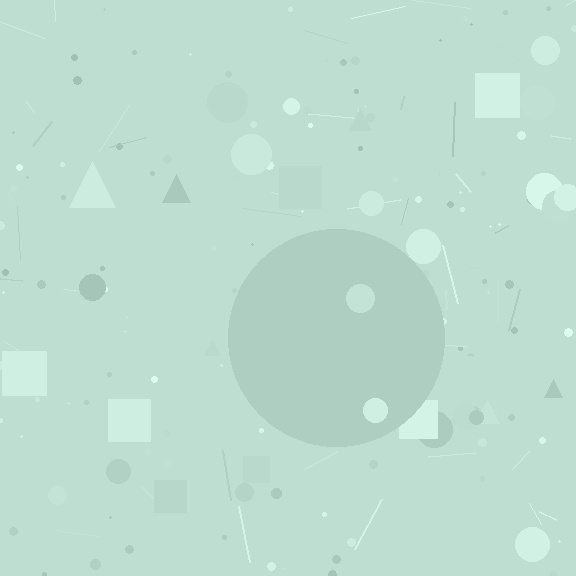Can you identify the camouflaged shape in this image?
The camouflaged shape is a circle.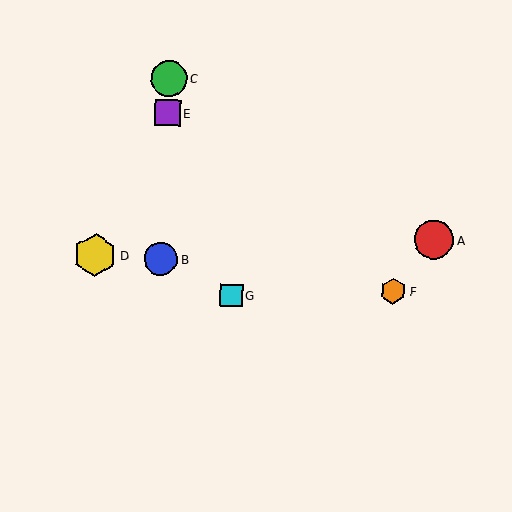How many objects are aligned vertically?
3 objects (B, C, E) are aligned vertically.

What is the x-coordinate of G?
Object G is at x≈231.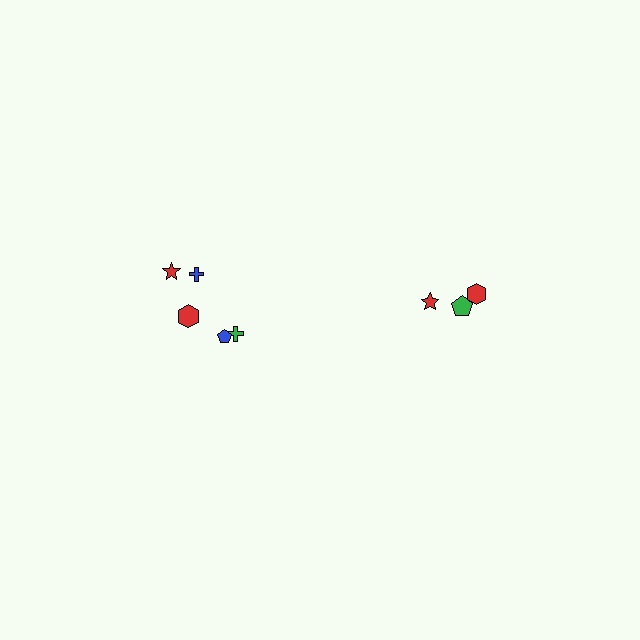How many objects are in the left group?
There are 5 objects.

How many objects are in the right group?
There are 3 objects.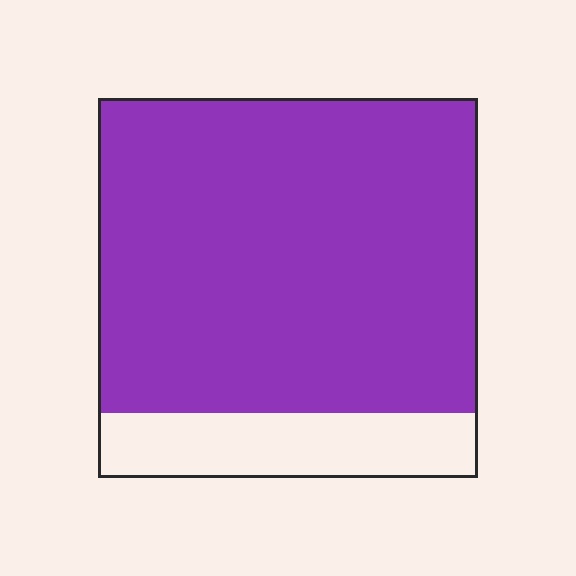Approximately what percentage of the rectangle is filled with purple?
Approximately 85%.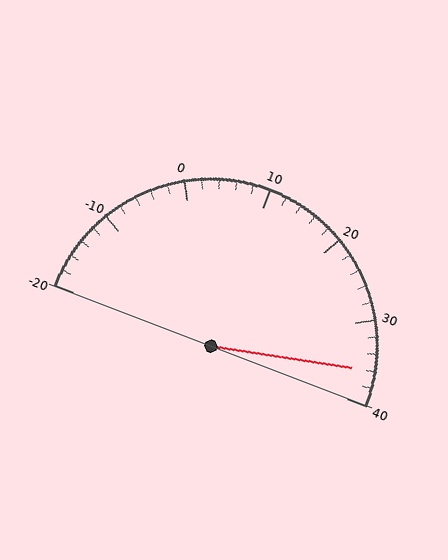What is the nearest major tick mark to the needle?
The nearest major tick mark is 40.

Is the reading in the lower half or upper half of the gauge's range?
The reading is in the upper half of the range (-20 to 40).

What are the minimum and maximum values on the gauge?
The gauge ranges from -20 to 40.